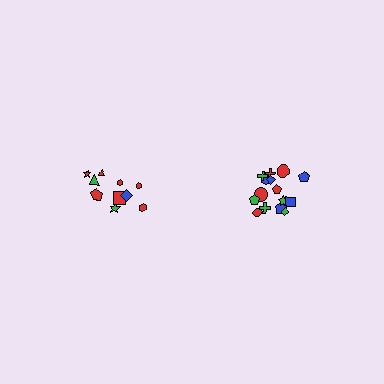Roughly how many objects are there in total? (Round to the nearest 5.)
Roughly 25 objects in total.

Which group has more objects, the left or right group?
The right group.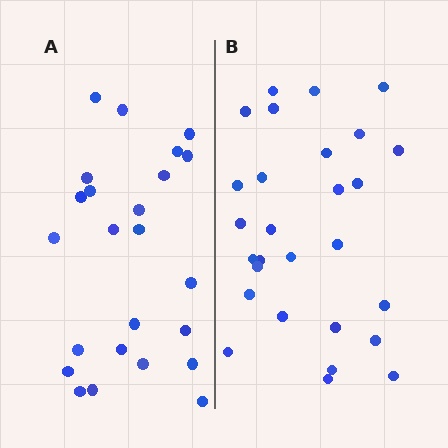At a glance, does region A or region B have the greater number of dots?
Region B (the right region) has more dots.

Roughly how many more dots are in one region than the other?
Region B has about 4 more dots than region A.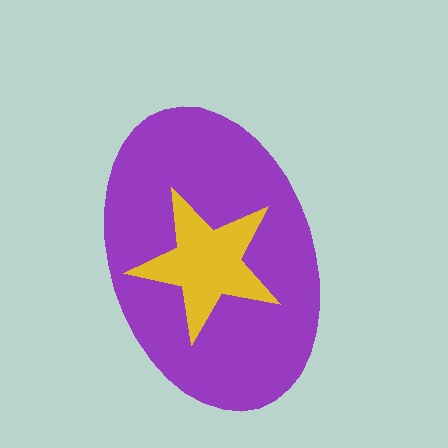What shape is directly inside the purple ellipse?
The yellow star.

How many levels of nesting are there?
2.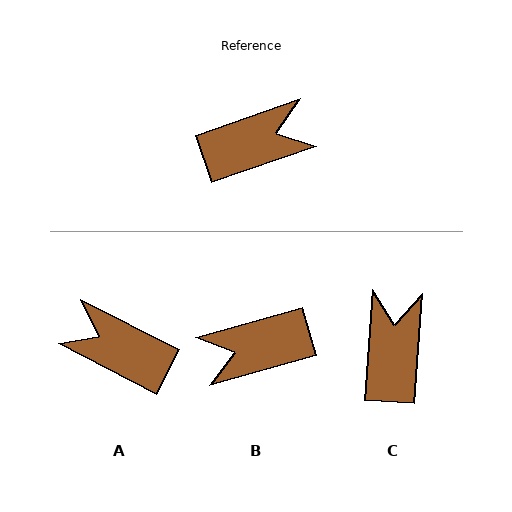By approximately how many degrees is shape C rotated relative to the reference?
Approximately 67 degrees counter-clockwise.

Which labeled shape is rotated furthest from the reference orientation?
B, about 177 degrees away.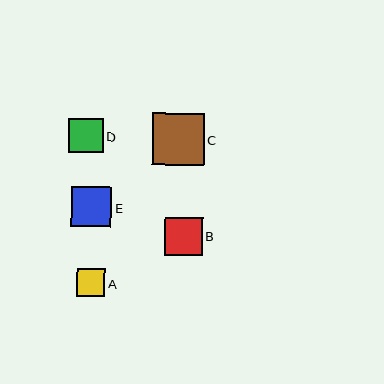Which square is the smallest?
Square A is the smallest with a size of approximately 28 pixels.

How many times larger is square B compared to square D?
Square B is approximately 1.1 times the size of square D.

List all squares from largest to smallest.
From largest to smallest: C, E, B, D, A.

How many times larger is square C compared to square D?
Square C is approximately 1.5 times the size of square D.